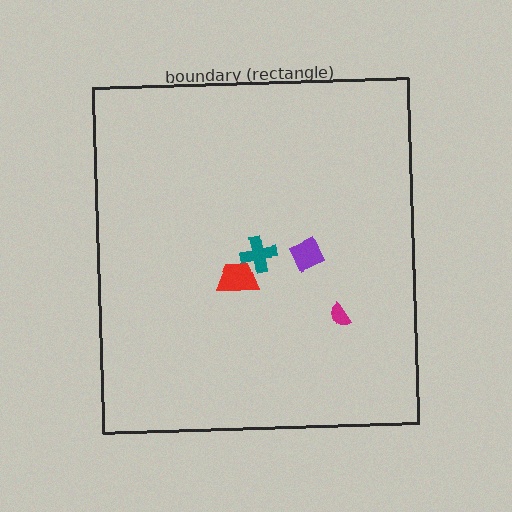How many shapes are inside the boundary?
4 inside, 0 outside.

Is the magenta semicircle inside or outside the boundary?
Inside.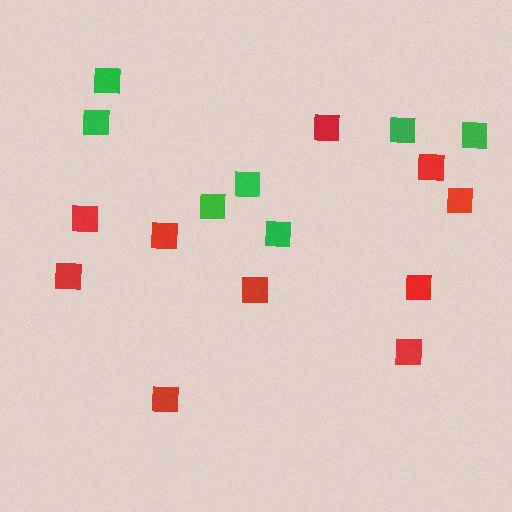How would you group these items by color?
There are 2 groups: one group of red squares (10) and one group of green squares (7).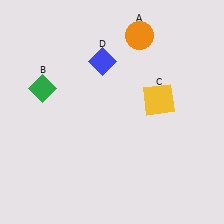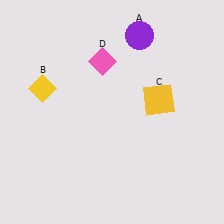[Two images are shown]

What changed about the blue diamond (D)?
In Image 1, D is blue. In Image 2, it changed to pink.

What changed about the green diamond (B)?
In Image 1, B is green. In Image 2, it changed to yellow.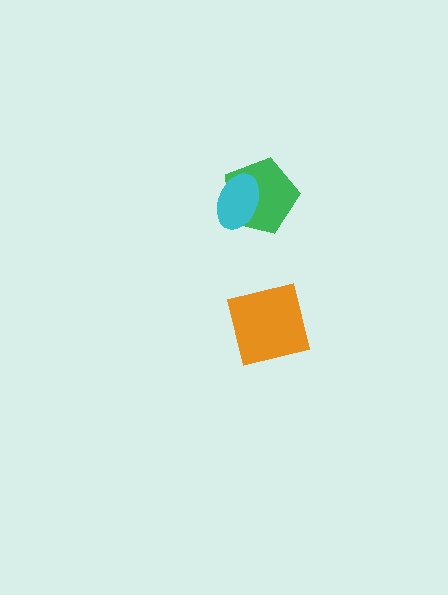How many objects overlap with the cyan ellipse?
1 object overlaps with the cyan ellipse.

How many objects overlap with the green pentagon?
1 object overlaps with the green pentagon.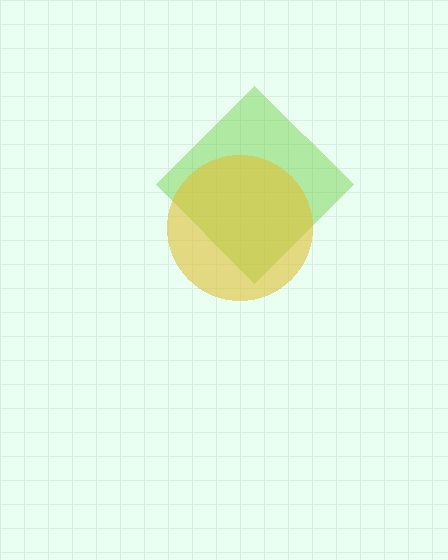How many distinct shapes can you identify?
There are 2 distinct shapes: a lime diamond, a yellow circle.